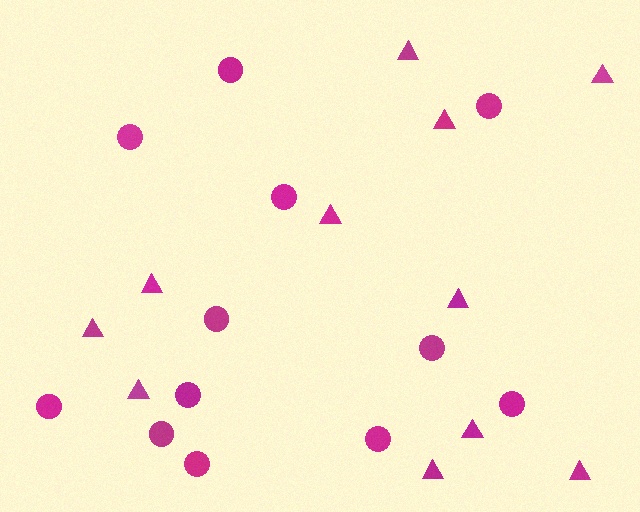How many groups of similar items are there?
There are 2 groups: one group of triangles (11) and one group of circles (12).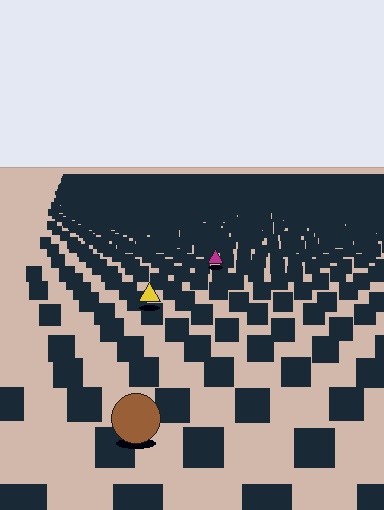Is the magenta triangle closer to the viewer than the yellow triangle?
No. The yellow triangle is closer — you can tell from the texture gradient: the ground texture is coarser near it.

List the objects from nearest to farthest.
From nearest to farthest: the brown circle, the yellow triangle, the magenta triangle.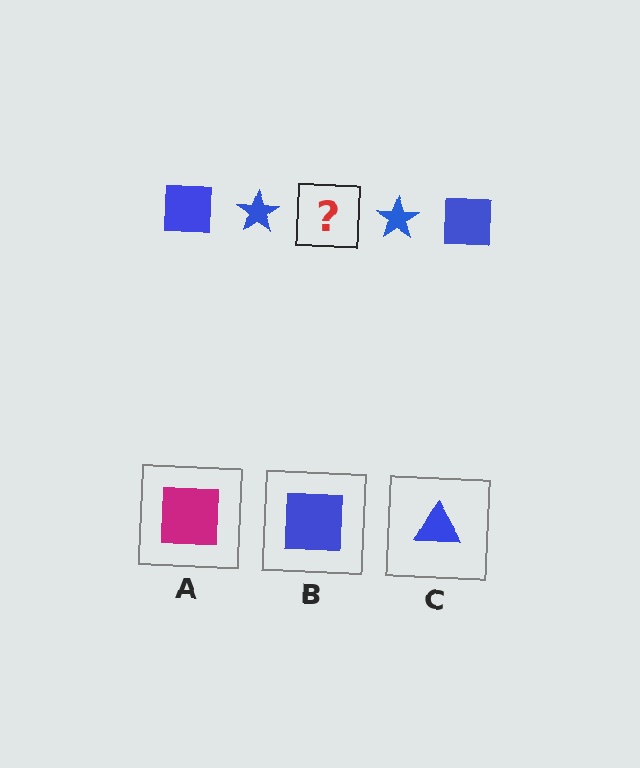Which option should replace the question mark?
Option B.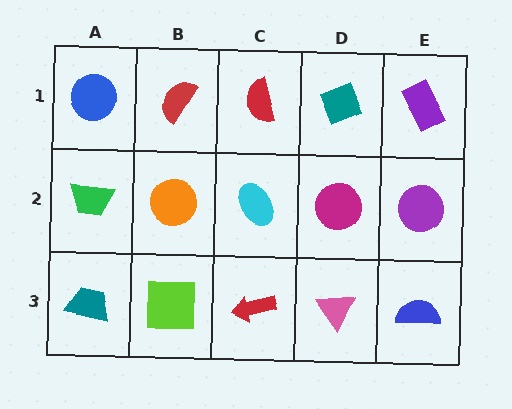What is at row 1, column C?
A red semicircle.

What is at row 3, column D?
A pink triangle.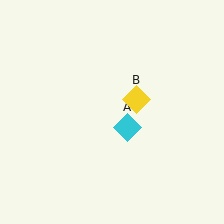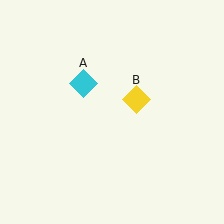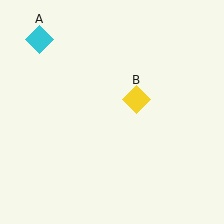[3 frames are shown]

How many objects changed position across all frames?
1 object changed position: cyan diamond (object A).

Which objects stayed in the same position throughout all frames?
Yellow diamond (object B) remained stationary.